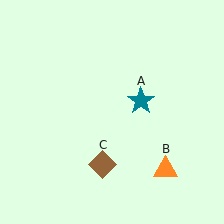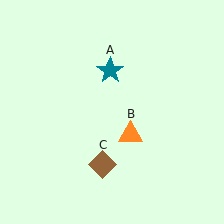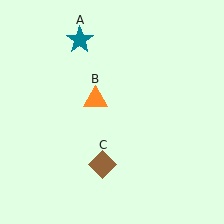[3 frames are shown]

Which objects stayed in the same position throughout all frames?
Brown diamond (object C) remained stationary.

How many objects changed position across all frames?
2 objects changed position: teal star (object A), orange triangle (object B).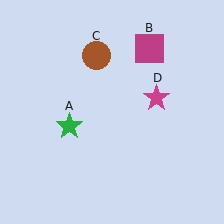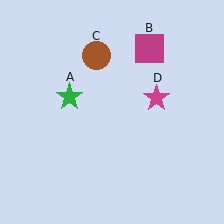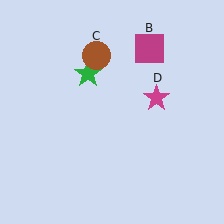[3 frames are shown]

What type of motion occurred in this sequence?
The green star (object A) rotated clockwise around the center of the scene.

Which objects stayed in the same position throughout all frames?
Magenta square (object B) and brown circle (object C) and magenta star (object D) remained stationary.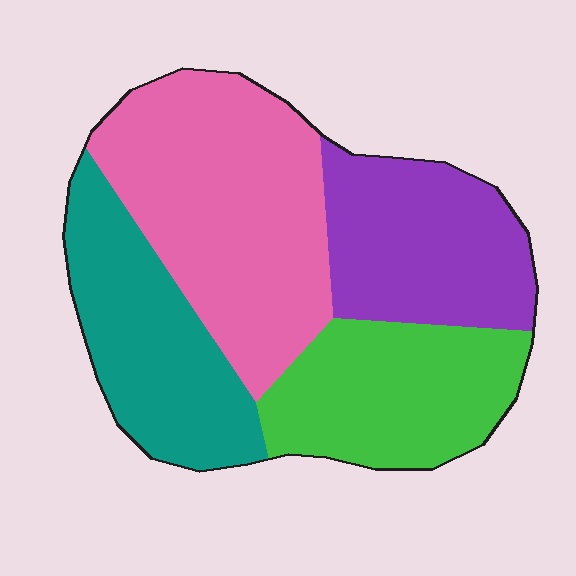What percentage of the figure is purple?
Purple takes up about one fifth (1/5) of the figure.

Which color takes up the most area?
Pink, at roughly 35%.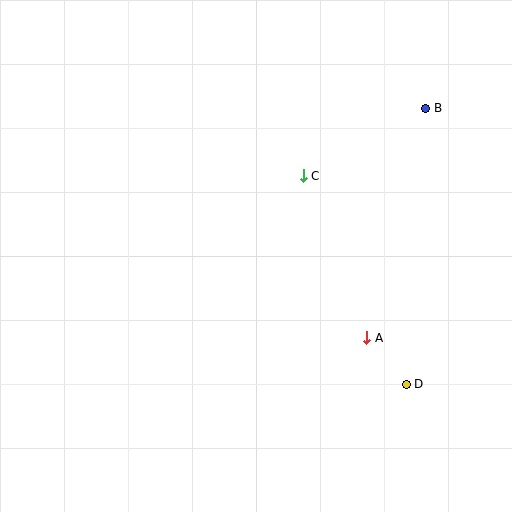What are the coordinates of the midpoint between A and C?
The midpoint between A and C is at (335, 257).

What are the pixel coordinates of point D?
Point D is at (406, 384).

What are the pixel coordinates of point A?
Point A is at (367, 338).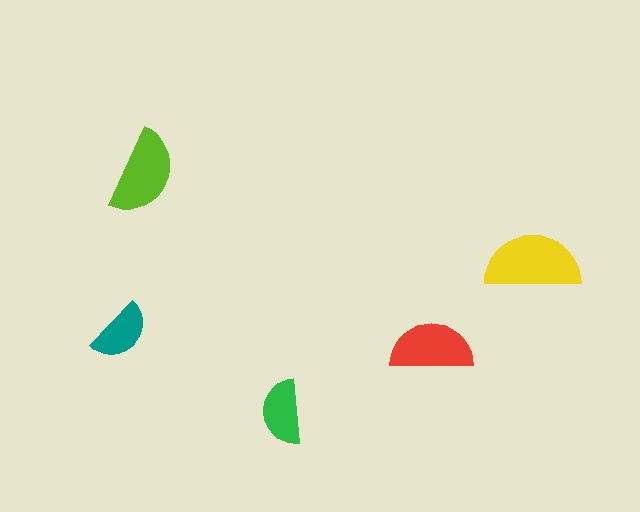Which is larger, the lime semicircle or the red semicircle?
The lime one.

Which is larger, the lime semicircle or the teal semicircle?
The lime one.